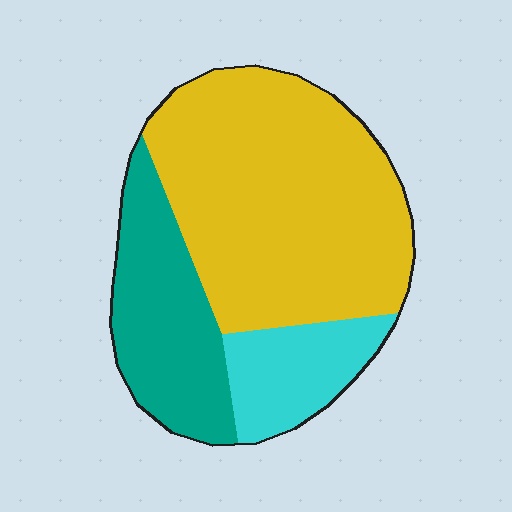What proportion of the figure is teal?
Teal takes up between a quarter and a half of the figure.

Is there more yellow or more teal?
Yellow.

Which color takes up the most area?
Yellow, at roughly 60%.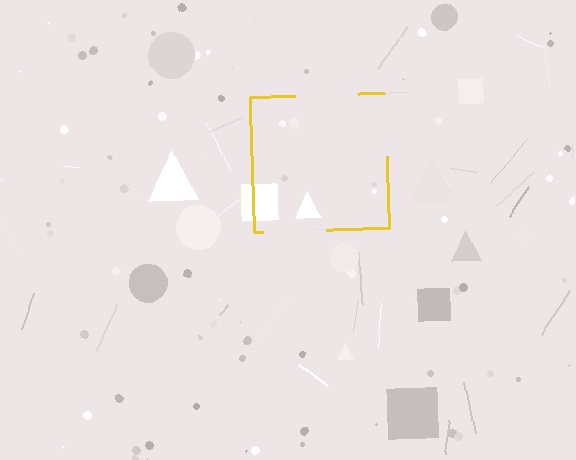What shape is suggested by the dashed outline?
The dashed outline suggests a square.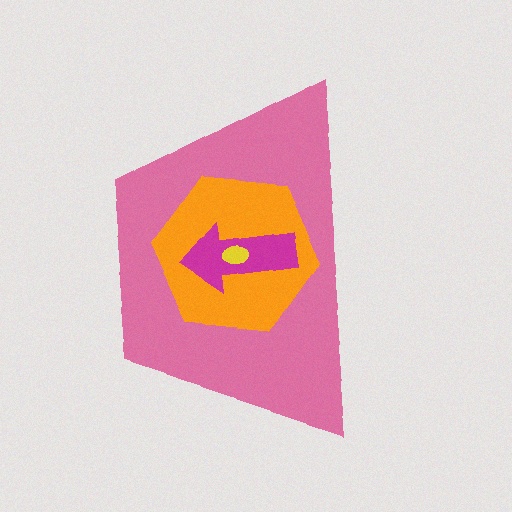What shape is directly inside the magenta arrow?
The yellow ellipse.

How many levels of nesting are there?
4.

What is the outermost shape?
The pink trapezoid.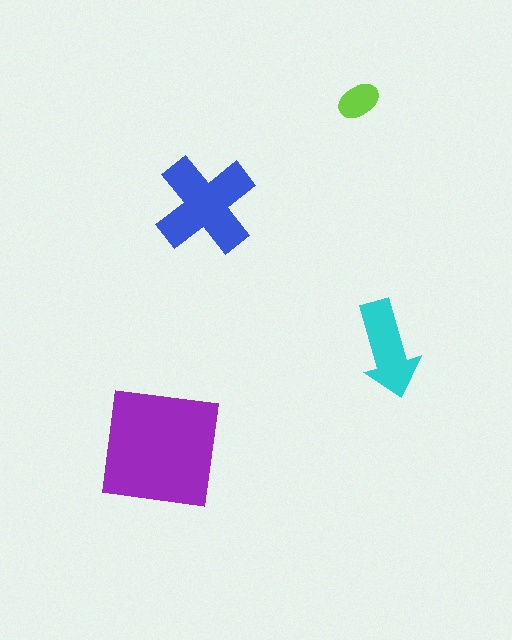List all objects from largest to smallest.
The purple square, the blue cross, the cyan arrow, the lime ellipse.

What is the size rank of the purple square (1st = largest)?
1st.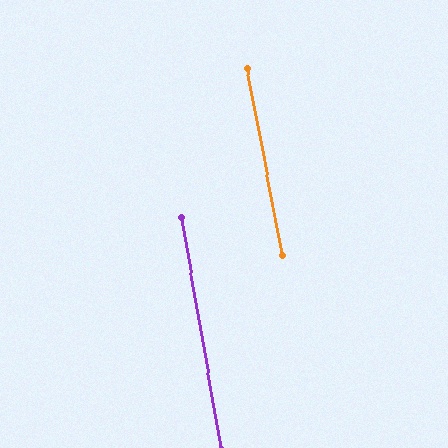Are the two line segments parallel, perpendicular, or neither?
Parallel — their directions differ by only 0.9°.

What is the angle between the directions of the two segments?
Approximately 1 degree.